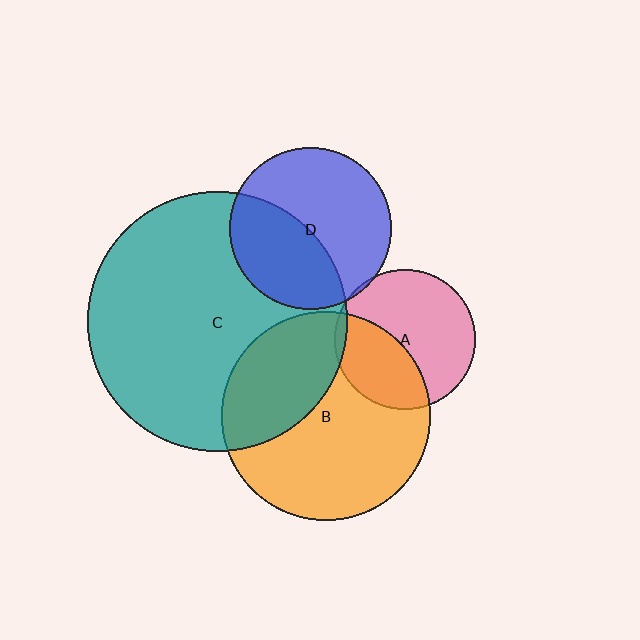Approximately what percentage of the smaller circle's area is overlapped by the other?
Approximately 5%.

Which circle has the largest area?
Circle C (teal).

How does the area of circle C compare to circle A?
Approximately 3.4 times.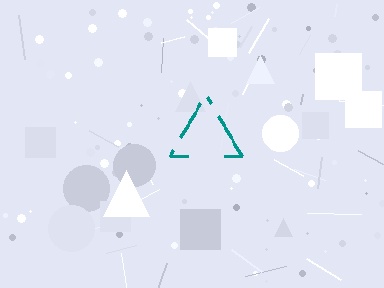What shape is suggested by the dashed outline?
The dashed outline suggests a triangle.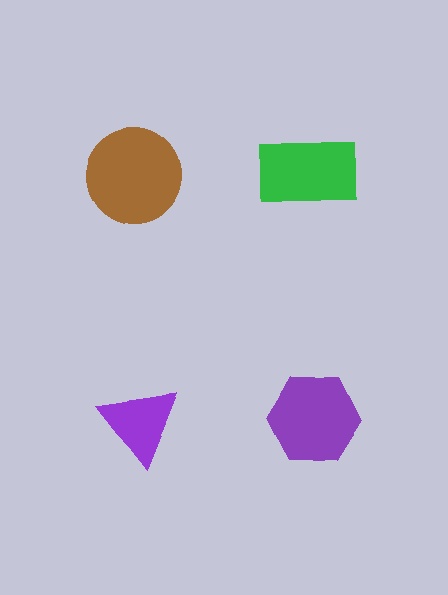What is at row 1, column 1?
A brown circle.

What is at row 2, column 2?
A purple hexagon.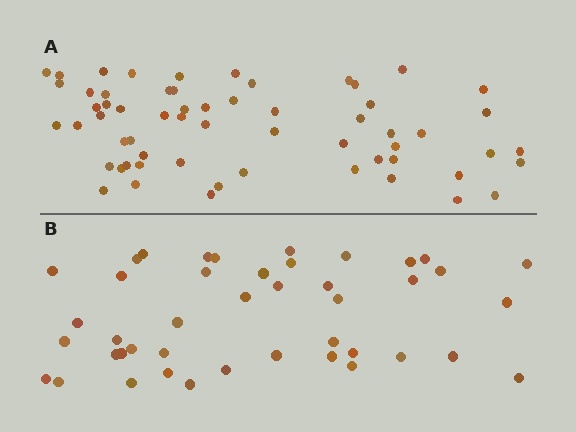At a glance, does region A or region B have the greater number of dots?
Region A (the top region) has more dots.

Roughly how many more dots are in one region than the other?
Region A has approximately 15 more dots than region B.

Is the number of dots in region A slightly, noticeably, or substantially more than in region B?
Region A has noticeably more, but not dramatically so. The ratio is roughly 1.4 to 1.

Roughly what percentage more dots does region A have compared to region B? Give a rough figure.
About 40% more.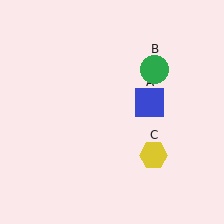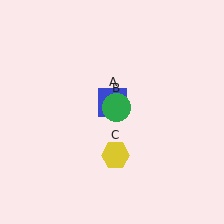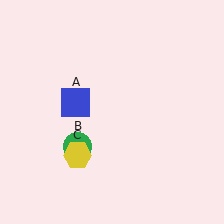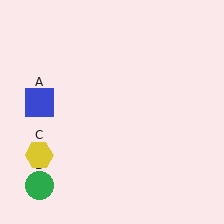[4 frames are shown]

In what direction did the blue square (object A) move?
The blue square (object A) moved left.